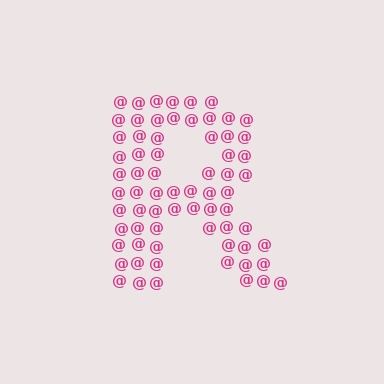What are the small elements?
The small elements are at signs.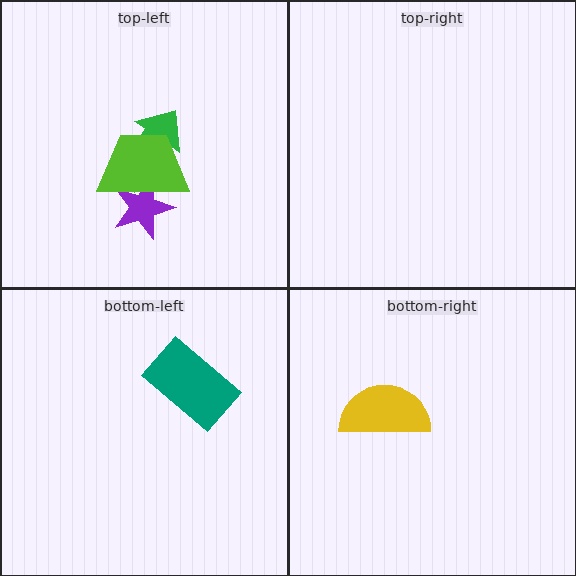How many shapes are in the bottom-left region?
1.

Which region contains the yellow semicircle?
The bottom-right region.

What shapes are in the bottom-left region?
The teal rectangle.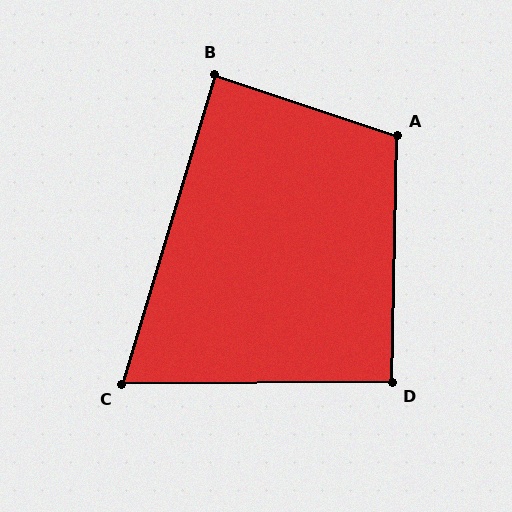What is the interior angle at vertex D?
Approximately 92 degrees (approximately right).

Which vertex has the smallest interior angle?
C, at approximately 73 degrees.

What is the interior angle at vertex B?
Approximately 88 degrees (approximately right).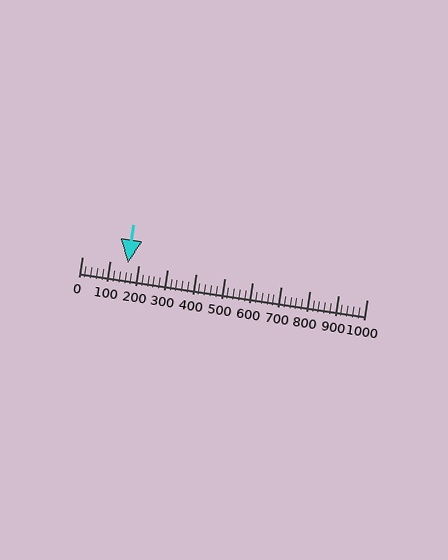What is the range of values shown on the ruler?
The ruler shows values from 0 to 1000.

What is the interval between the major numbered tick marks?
The major tick marks are spaced 100 units apart.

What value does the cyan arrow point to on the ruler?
The cyan arrow points to approximately 160.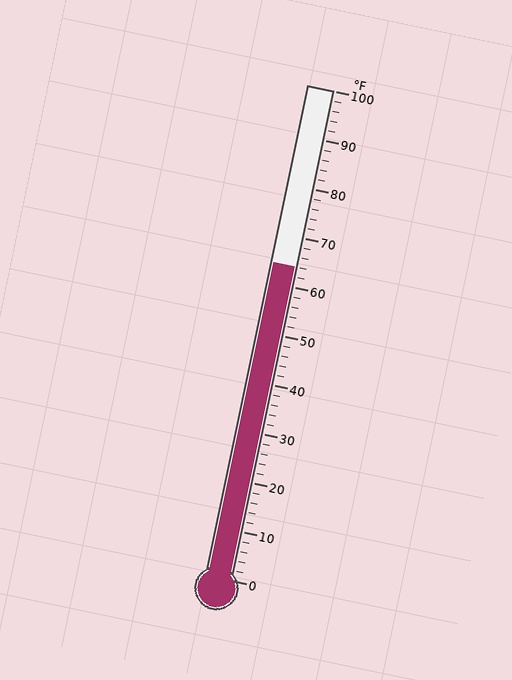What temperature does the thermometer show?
The thermometer shows approximately 64°F.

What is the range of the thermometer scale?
The thermometer scale ranges from 0°F to 100°F.